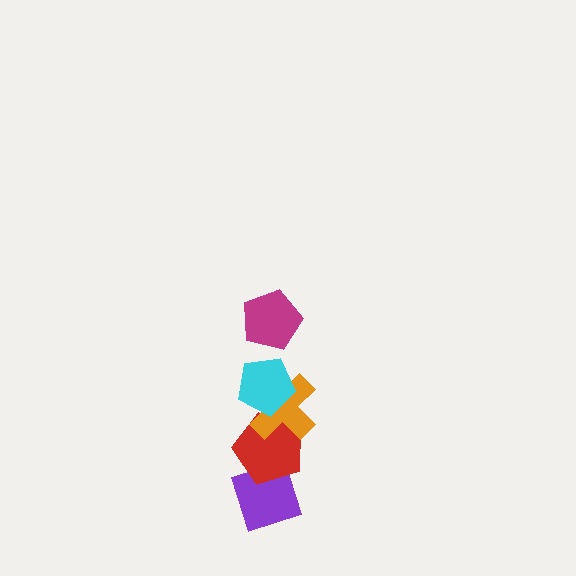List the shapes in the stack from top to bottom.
From top to bottom: the magenta pentagon, the cyan pentagon, the orange cross, the red pentagon, the purple diamond.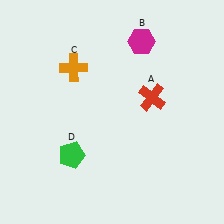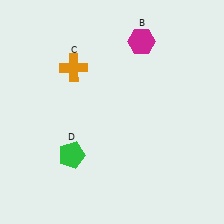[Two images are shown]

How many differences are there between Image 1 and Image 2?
There is 1 difference between the two images.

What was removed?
The red cross (A) was removed in Image 2.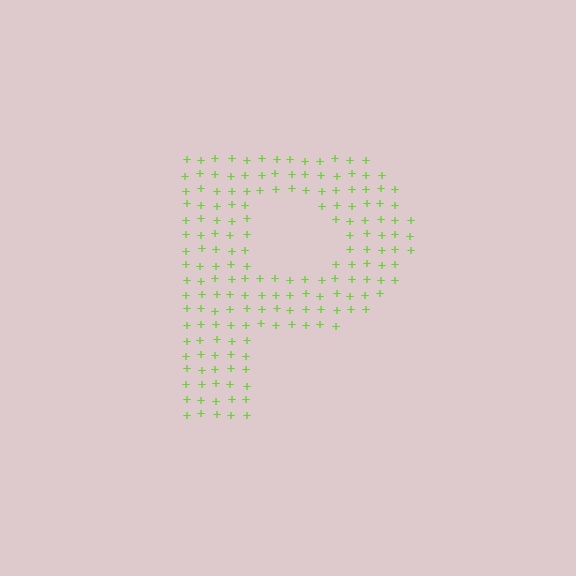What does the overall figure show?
The overall figure shows the letter P.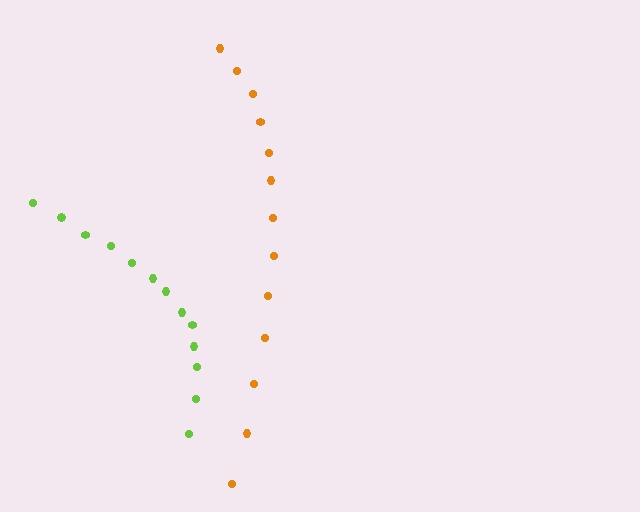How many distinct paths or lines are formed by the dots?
There are 2 distinct paths.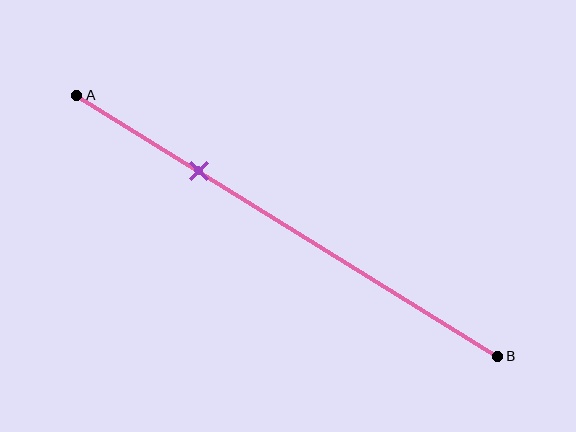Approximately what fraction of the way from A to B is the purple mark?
The purple mark is approximately 30% of the way from A to B.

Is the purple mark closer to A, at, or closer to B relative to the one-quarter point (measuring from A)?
The purple mark is closer to point B than the one-quarter point of segment AB.